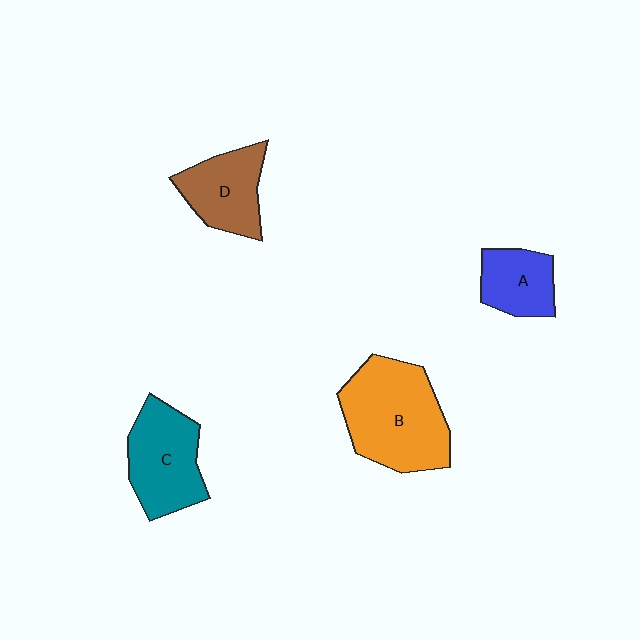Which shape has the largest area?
Shape B (orange).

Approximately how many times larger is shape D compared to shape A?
Approximately 1.3 times.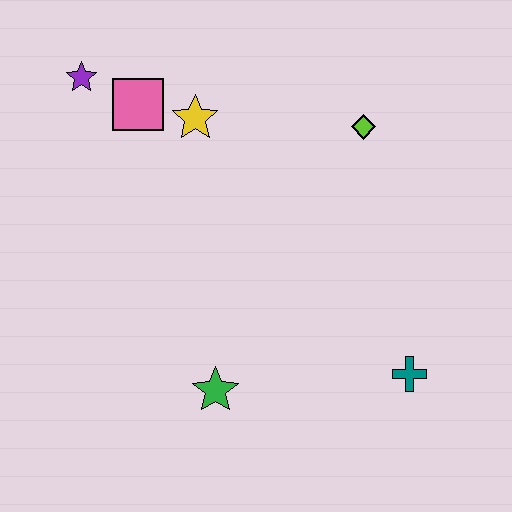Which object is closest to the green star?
The teal cross is closest to the green star.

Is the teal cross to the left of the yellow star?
No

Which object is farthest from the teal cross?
The purple star is farthest from the teal cross.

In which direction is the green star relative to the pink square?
The green star is below the pink square.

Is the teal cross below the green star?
No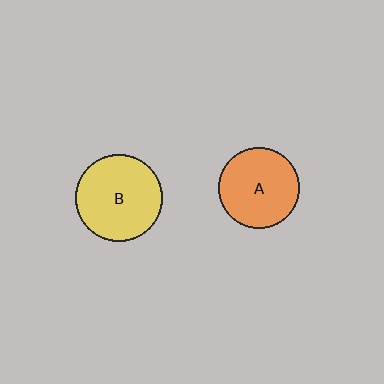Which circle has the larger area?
Circle B (yellow).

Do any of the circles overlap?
No, none of the circles overlap.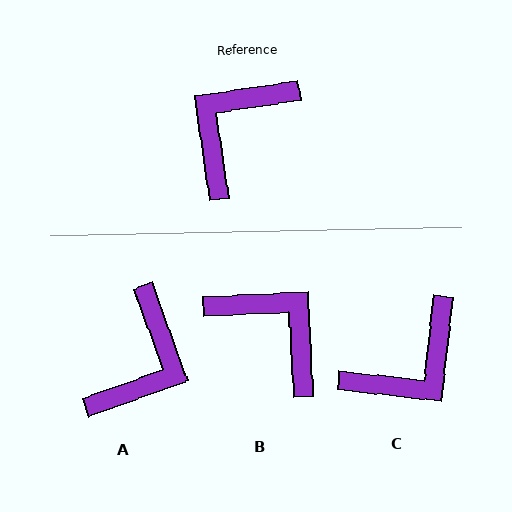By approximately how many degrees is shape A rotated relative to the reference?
Approximately 168 degrees clockwise.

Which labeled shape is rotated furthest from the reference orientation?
A, about 168 degrees away.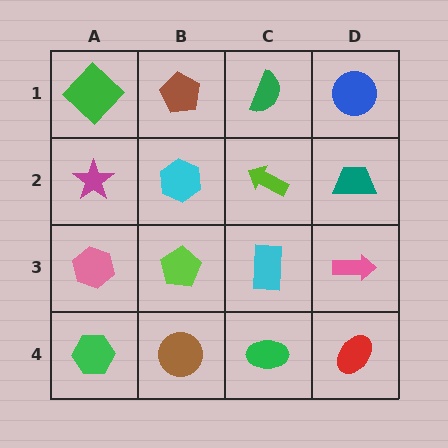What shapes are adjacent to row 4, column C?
A cyan rectangle (row 3, column C), a brown circle (row 4, column B), a red ellipse (row 4, column D).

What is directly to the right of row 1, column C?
A blue circle.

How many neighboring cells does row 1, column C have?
3.